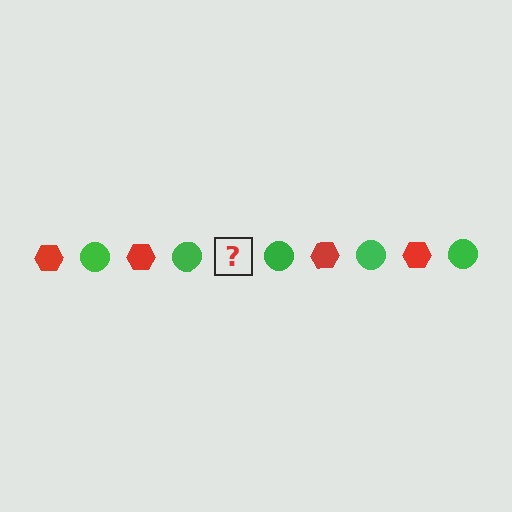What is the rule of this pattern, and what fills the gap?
The rule is that the pattern alternates between red hexagon and green circle. The gap should be filled with a red hexagon.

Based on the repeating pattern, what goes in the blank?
The blank should be a red hexagon.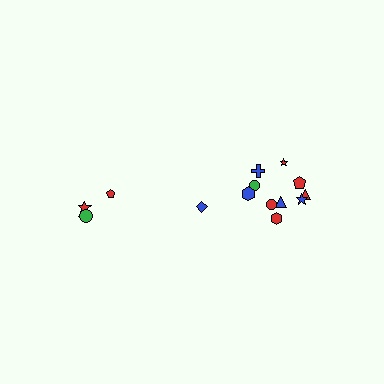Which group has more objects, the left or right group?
The right group.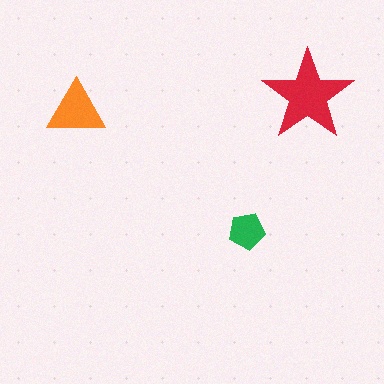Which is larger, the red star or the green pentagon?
The red star.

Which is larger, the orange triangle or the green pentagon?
The orange triangle.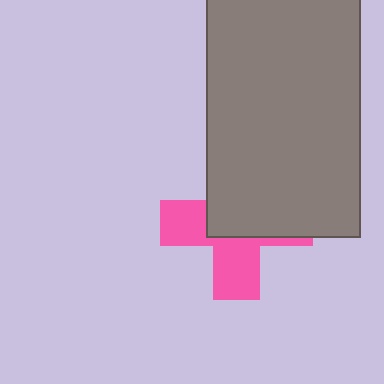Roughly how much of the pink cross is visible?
About half of it is visible (roughly 45%).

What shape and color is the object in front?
The object in front is a gray rectangle.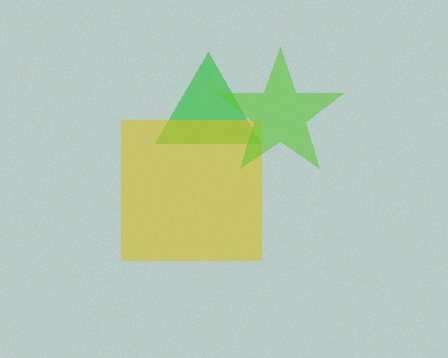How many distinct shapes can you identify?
There are 3 distinct shapes: a green triangle, a yellow square, a lime star.